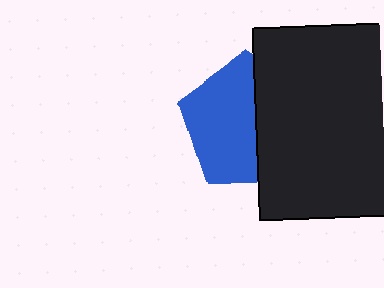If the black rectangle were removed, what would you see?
You would see the complete blue pentagon.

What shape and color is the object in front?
The object in front is a black rectangle.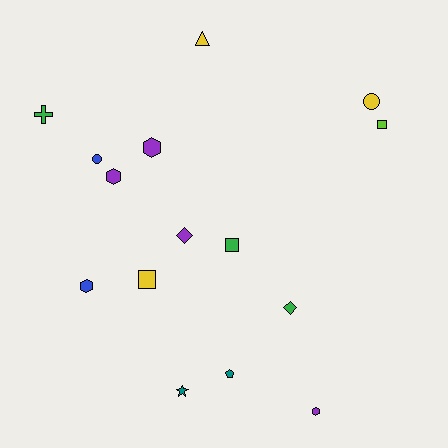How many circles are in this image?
There are 2 circles.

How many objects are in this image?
There are 15 objects.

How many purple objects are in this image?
There are 4 purple objects.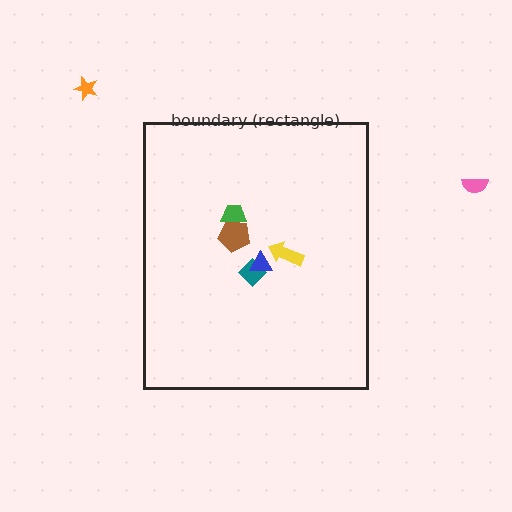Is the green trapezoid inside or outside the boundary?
Inside.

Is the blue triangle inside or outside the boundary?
Inside.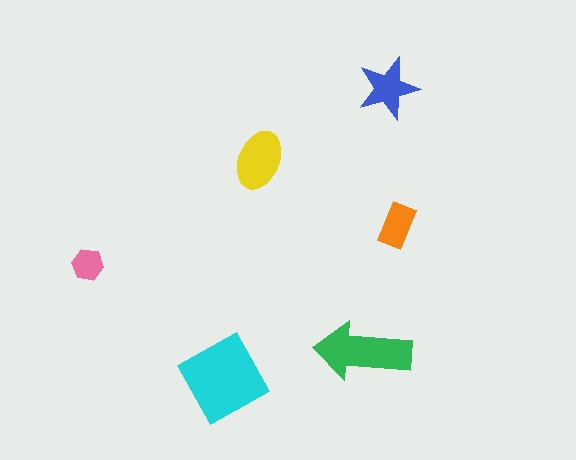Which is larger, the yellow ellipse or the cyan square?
The cyan square.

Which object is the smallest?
The pink hexagon.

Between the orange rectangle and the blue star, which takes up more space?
The blue star.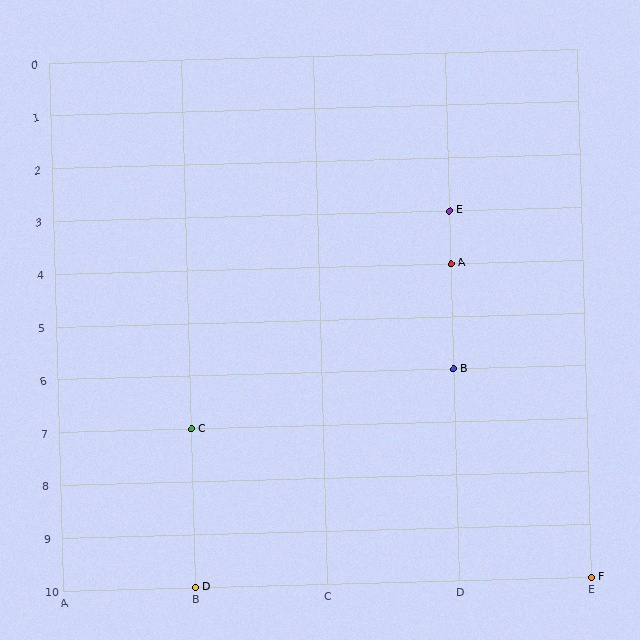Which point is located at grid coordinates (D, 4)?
Point A is at (D, 4).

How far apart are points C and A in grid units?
Points C and A are 2 columns and 3 rows apart (about 3.6 grid units diagonally).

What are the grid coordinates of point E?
Point E is at grid coordinates (D, 3).